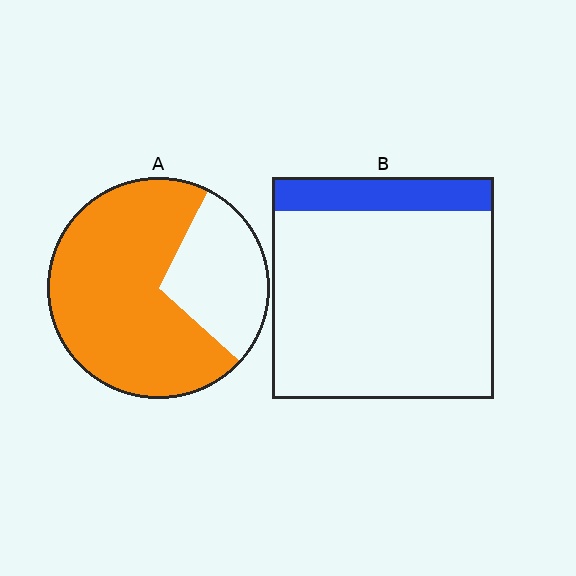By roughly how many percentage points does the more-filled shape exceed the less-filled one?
By roughly 55 percentage points (A over B).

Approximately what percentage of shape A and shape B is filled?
A is approximately 70% and B is approximately 15%.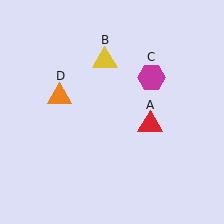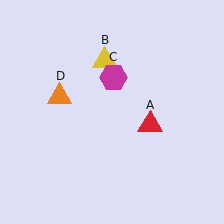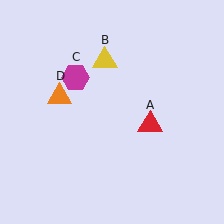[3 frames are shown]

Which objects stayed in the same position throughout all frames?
Red triangle (object A) and yellow triangle (object B) and orange triangle (object D) remained stationary.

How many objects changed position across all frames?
1 object changed position: magenta hexagon (object C).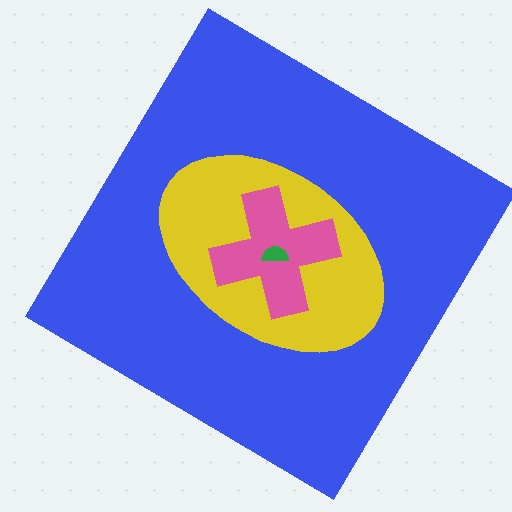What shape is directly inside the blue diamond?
The yellow ellipse.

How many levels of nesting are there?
4.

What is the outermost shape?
The blue diamond.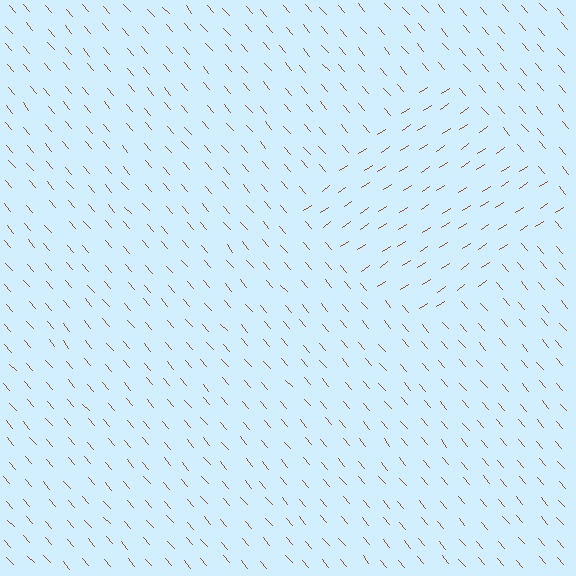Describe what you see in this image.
The image is filled with small brown line segments. A diamond region in the image has lines oriented differently from the surrounding lines, creating a visible texture boundary.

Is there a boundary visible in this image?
Yes, there is a texture boundary formed by a change in line orientation.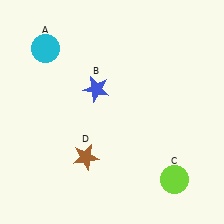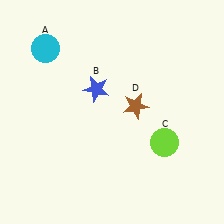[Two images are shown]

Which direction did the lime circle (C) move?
The lime circle (C) moved up.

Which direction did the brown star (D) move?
The brown star (D) moved up.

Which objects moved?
The objects that moved are: the lime circle (C), the brown star (D).